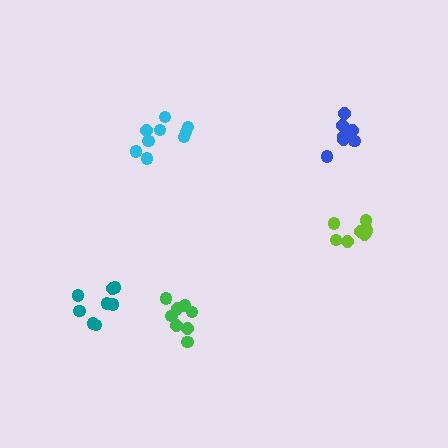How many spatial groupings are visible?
There are 5 spatial groupings.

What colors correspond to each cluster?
The clusters are colored: lime, cyan, blue, green, teal.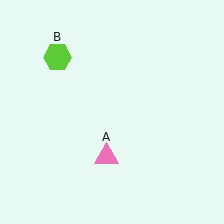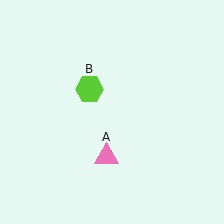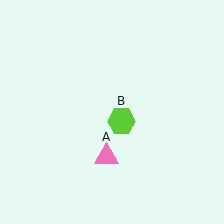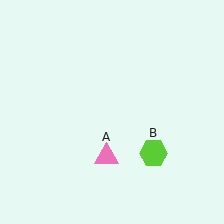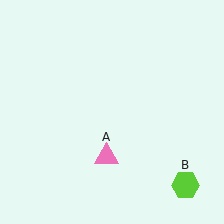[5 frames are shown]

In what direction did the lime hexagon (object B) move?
The lime hexagon (object B) moved down and to the right.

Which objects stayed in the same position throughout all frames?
Pink triangle (object A) remained stationary.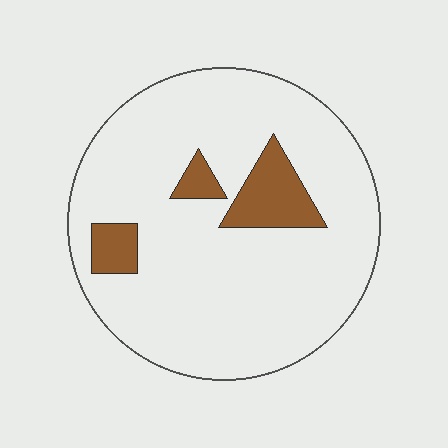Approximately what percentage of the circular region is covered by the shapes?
Approximately 10%.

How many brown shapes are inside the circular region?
3.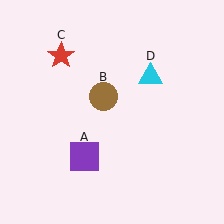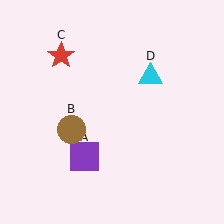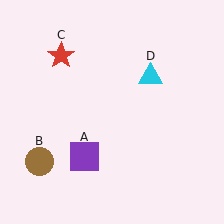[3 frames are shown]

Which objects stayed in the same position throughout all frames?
Purple square (object A) and red star (object C) and cyan triangle (object D) remained stationary.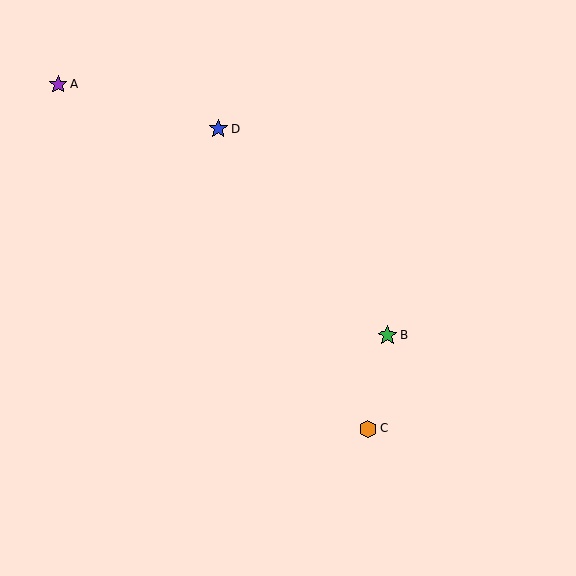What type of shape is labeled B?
Shape B is a green star.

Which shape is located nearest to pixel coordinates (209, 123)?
The blue star (labeled D) at (218, 129) is nearest to that location.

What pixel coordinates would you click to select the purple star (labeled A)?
Click at (58, 85) to select the purple star A.